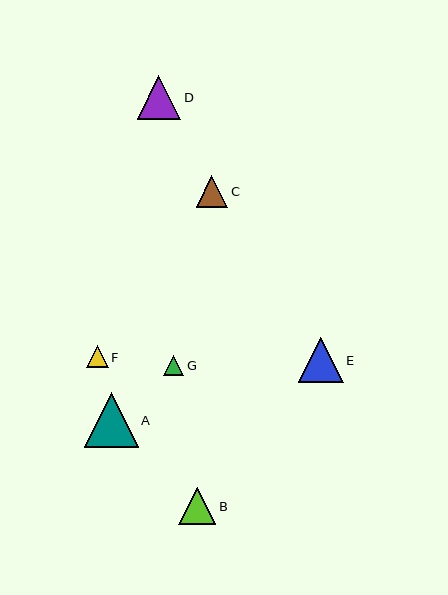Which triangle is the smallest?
Triangle G is the smallest with a size of approximately 20 pixels.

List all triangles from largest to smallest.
From largest to smallest: A, E, D, B, C, F, G.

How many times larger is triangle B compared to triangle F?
Triangle B is approximately 1.7 times the size of triangle F.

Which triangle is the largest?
Triangle A is the largest with a size of approximately 54 pixels.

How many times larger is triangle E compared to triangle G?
Triangle E is approximately 2.2 times the size of triangle G.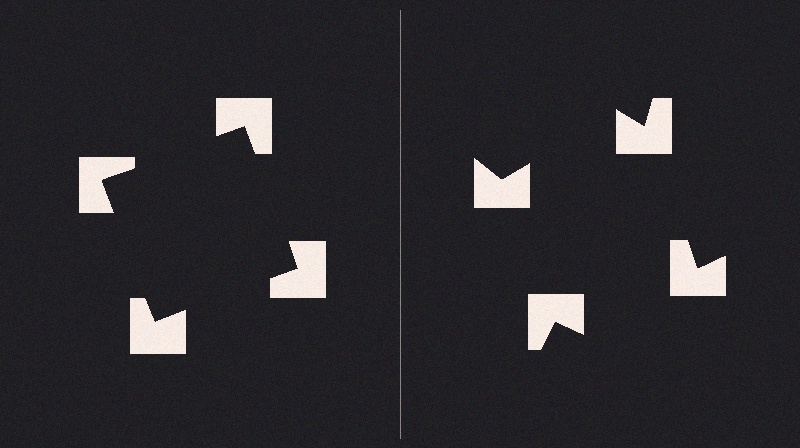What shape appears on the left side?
An illusory square.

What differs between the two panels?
The notched squares are positioned identically on both sides; only the wedge orientations differ. On the left they align to a square; on the right they are misaligned.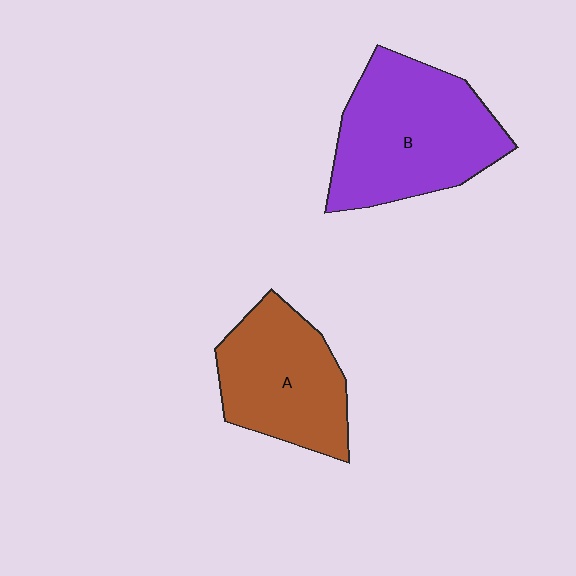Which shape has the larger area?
Shape B (purple).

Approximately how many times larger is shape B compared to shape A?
Approximately 1.3 times.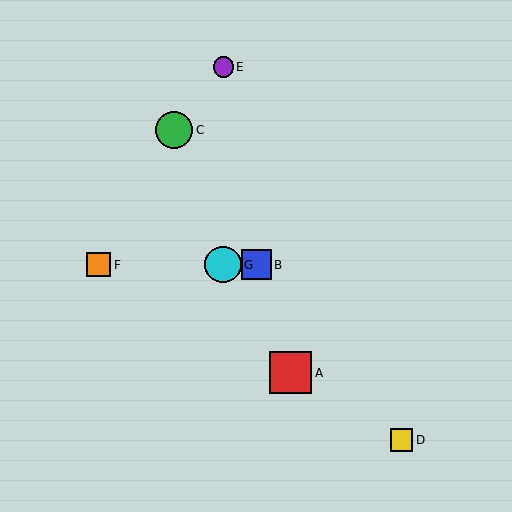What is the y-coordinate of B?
Object B is at y≈265.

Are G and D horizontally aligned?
No, G is at y≈265 and D is at y≈440.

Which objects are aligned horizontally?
Objects B, F, G are aligned horizontally.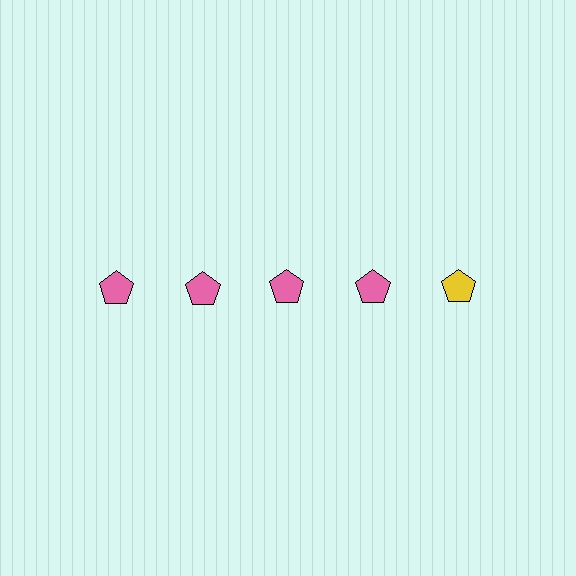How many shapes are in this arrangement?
There are 5 shapes arranged in a grid pattern.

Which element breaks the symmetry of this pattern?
The yellow pentagon in the top row, rightmost column breaks the symmetry. All other shapes are pink pentagons.